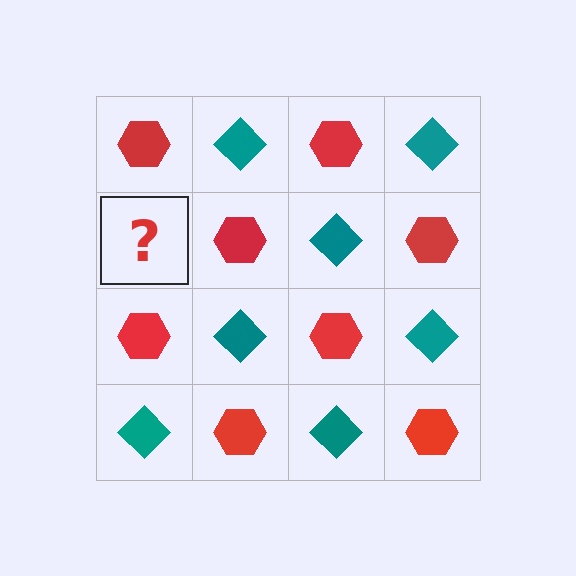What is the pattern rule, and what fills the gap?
The rule is that it alternates red hexagon and teal diamond in a checkerboard pattern. The gap should be filled with a teal diamond.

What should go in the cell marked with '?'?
The missing cell should contain a teal diamond.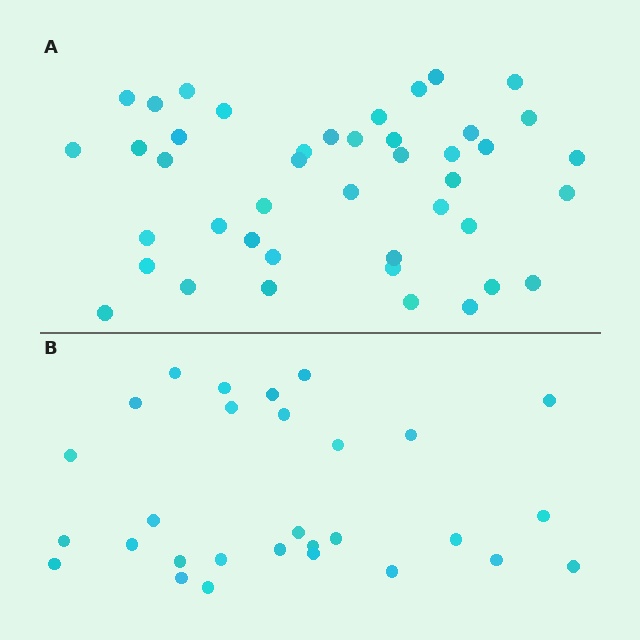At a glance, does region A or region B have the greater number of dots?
Region A (the top region) has more dots.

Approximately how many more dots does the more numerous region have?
Region A has approximately 15 more dots than region B.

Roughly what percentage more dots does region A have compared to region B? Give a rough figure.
About 50% more.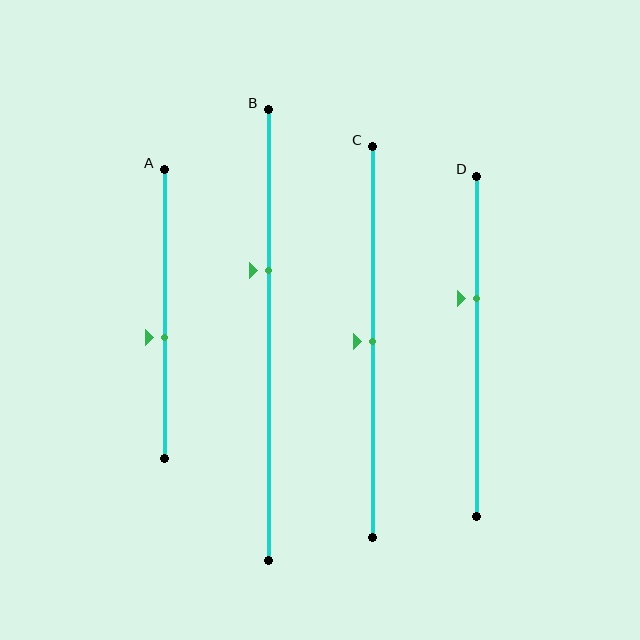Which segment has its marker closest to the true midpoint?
Segment C has its marker closest to the true midpoint.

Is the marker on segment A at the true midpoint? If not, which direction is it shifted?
No, the marker on segment A is shifted downward by about 8% of the segment length.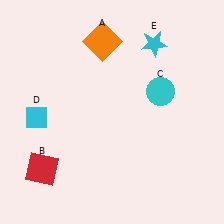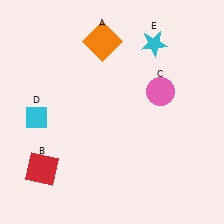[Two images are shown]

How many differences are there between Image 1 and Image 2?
There is 1 difference between the two images.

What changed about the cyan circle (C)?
In Image 1, C is cyan. In Image 2, it changed to pink.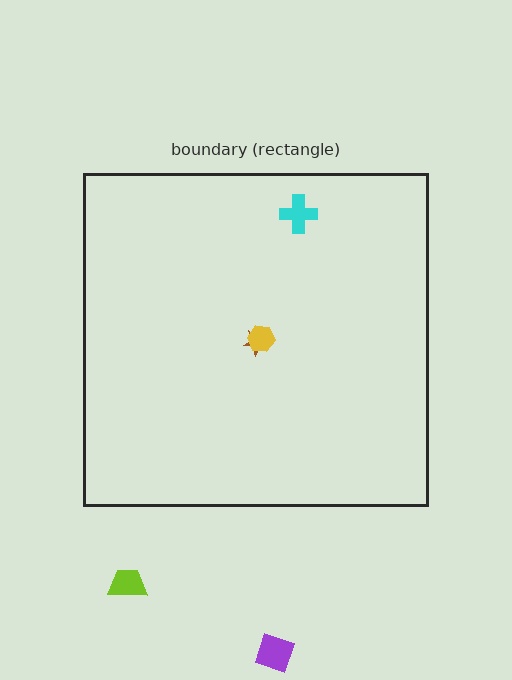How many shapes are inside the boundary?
3 inside, 2 outside.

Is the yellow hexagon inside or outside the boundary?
Inside.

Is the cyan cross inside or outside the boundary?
Inside.